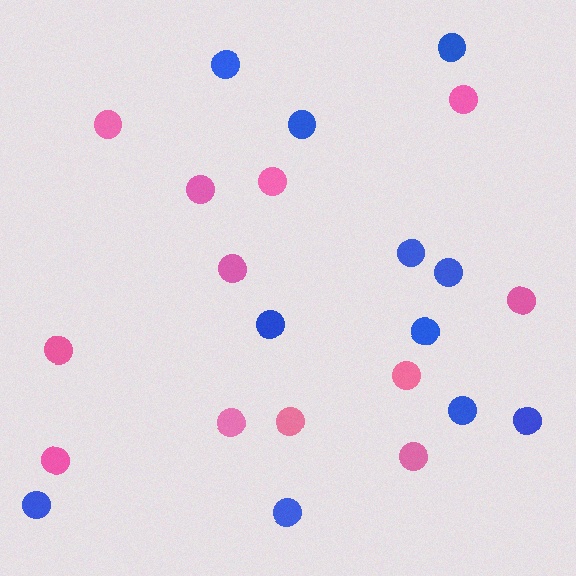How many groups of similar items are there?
There are 2 groups: one group of pink circles (12) and one group of blue circles (11).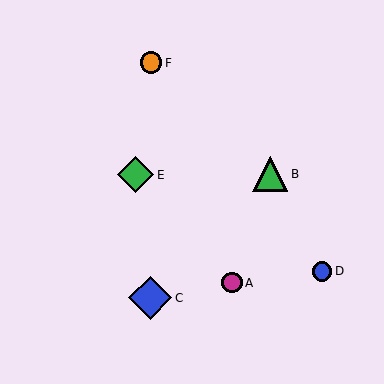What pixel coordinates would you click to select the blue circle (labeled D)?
Click at (322, 271) to select the blue circle D.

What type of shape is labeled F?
Shape F is an orange circle.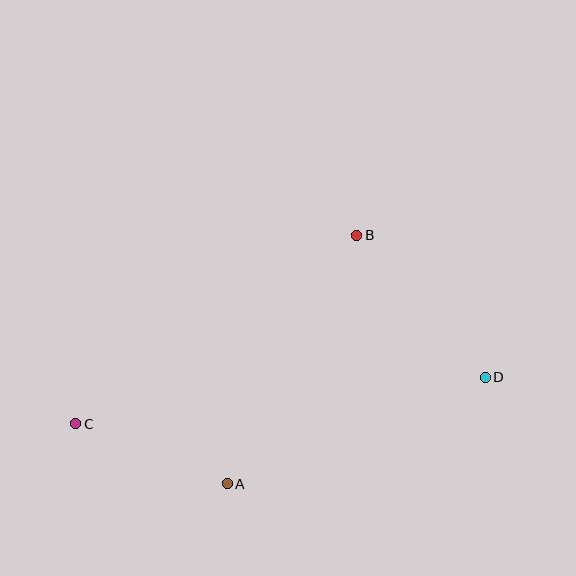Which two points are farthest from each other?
Points C and D are farthest from each other.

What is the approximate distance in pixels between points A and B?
The distance between A and B is approximately 280 pixels.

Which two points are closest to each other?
Points A and C are closest to each other.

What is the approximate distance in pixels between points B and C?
The distance between B and C is approximately 338 pixels.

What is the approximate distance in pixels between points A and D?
The distance between A and D is approximately 279 pixels.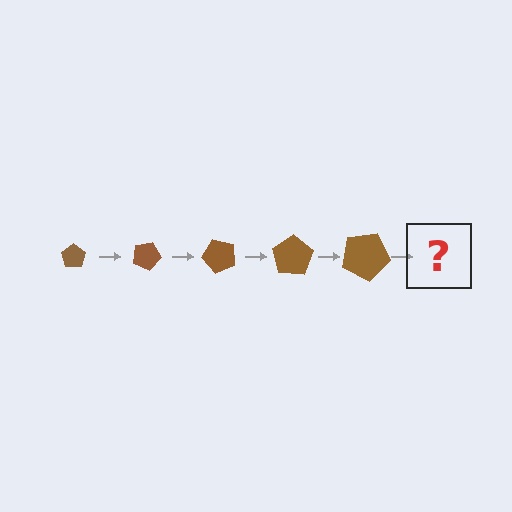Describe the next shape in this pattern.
It should be a pentagon, larger than the previous one and rotated 125 degrees from the start.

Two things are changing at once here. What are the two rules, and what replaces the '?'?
The two rules are that the pentagon grows larger each step and it rotates 25 degrees each step. The '?' should be a pentagon, larger than the previous one and rotated 125 degrees from the start.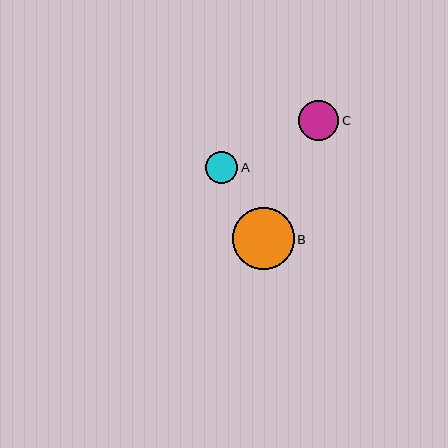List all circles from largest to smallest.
From largest to smallest: B, C, A.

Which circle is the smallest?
Circle A is the smallest with a size of approximately 32 pixels.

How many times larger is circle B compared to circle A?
Circle B is approximately 1.9 times the size of circle A.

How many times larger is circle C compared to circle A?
Circle C is approximately 1.3 times the size of circle A.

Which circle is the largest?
Circle B is the largest with a size of approximately 62 pixels.